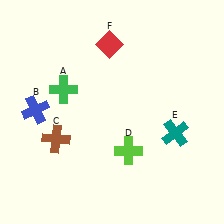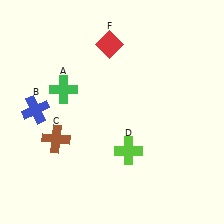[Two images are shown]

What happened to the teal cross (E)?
The teal cross (E) was removed in Image 2. It was in the bottom-right area of Image 1.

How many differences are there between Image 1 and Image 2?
There is 1 difference between the two images.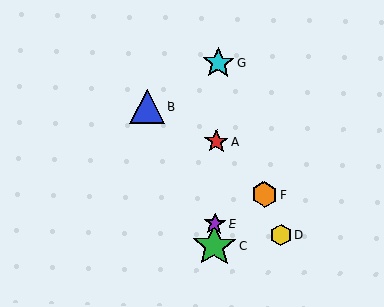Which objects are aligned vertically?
Objects A, C, E, G are aligned vertically.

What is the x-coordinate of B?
Object B is at x≈147.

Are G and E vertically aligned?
Yes, both are at x≈218.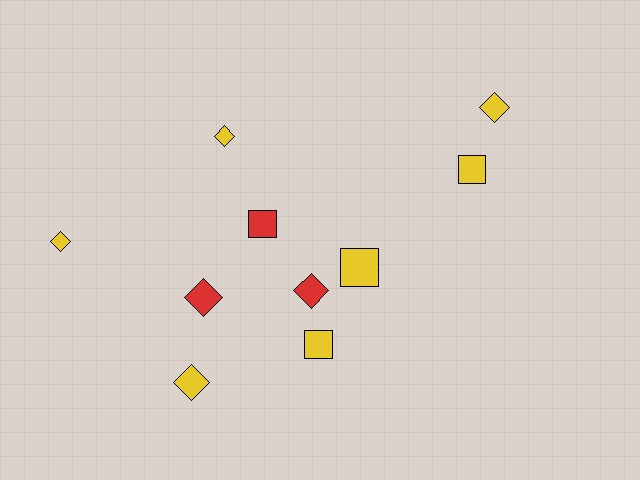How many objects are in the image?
There are 10 objects.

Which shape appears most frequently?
Diamond, with 6 objects.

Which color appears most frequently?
Yellow, with 7 objects.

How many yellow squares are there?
There are 3 yellow squares.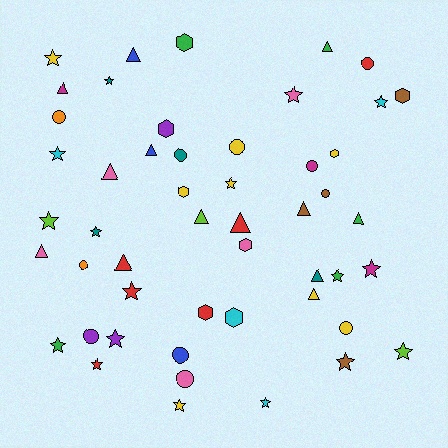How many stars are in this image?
There are 18 stars.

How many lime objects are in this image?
There are 3 lime objects.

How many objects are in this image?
There are 50 objects.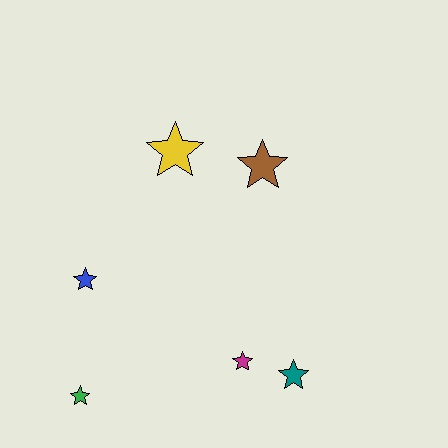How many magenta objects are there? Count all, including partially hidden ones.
There is 1 magenta object.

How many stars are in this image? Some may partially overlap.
There are 6 stars.